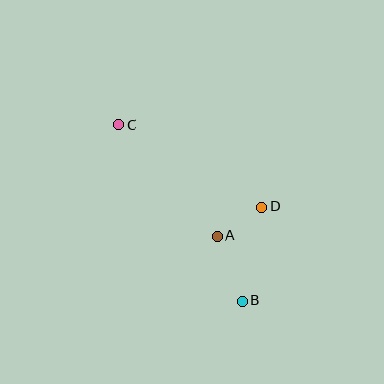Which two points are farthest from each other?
Points B and C are farthest from each other.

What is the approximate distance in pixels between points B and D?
The distance between B and D is approximately 96 pixels.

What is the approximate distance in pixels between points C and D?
The distance between C and D is approximately 165 pixels.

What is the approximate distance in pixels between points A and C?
The distance between A and C is approximately 149 pixels.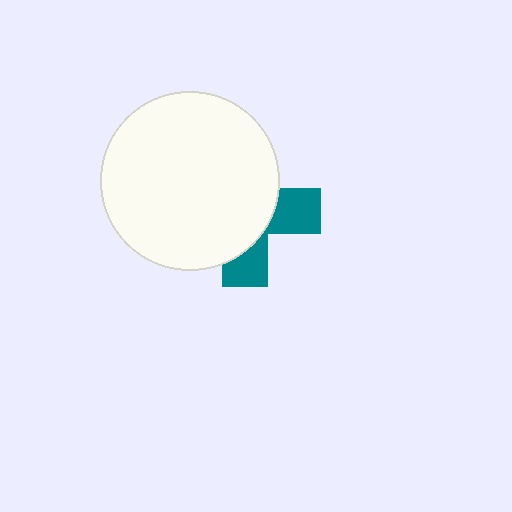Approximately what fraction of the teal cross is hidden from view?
Roughly 67% of the teal cross is hidden behind the white circle.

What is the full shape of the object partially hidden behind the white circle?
The partially hidden object is a teal cross.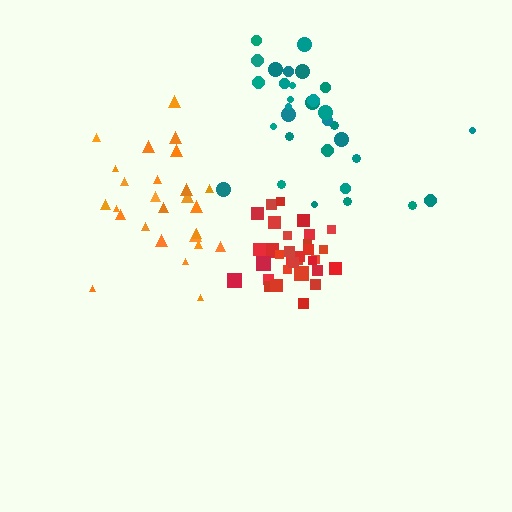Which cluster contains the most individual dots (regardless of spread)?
Red (33).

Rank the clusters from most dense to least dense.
red, orange, teal.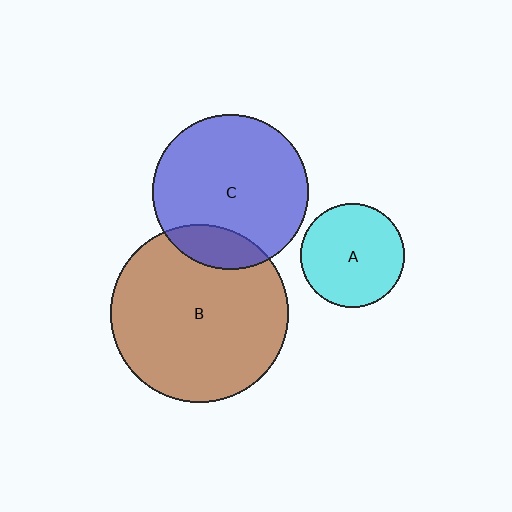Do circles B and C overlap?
Yes.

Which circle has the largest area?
Circle B (brown).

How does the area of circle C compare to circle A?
Approximately 2.2 times.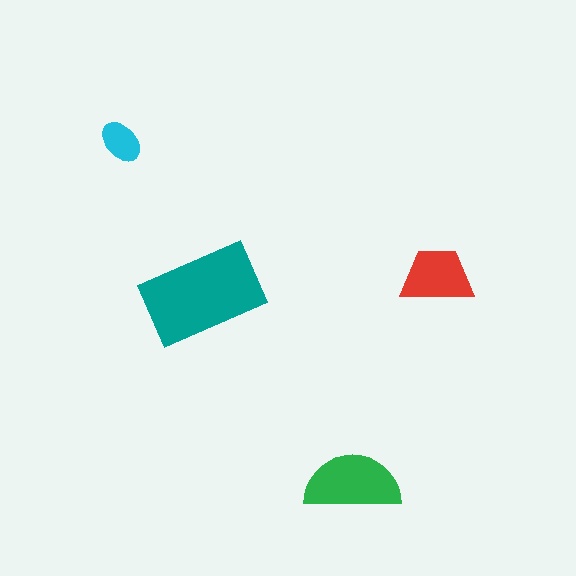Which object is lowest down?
The green semicircle is bottommost.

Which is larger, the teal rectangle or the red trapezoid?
The teal rectangle.